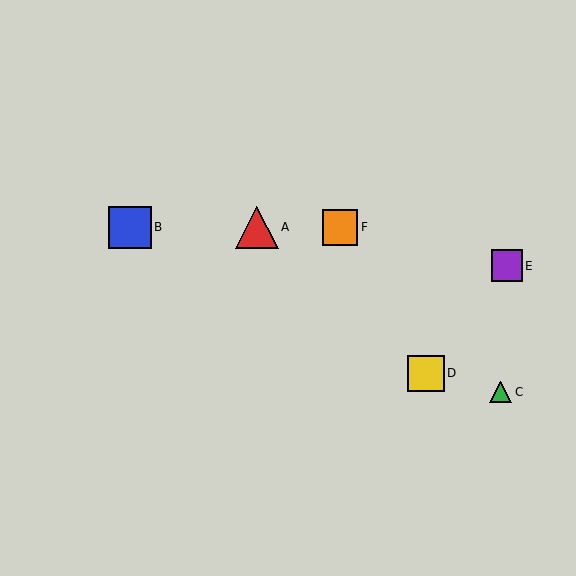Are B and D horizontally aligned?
No, B is at y≈227 and D is at y≈373.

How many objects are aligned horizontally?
3 objects (A, B, F) are aligned horizontally.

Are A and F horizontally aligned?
Yes, both are at y≈227.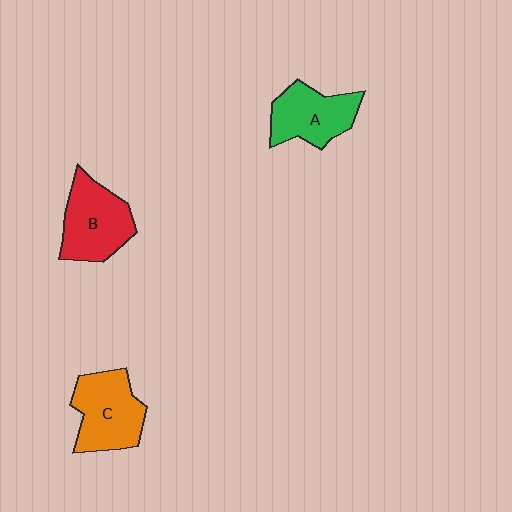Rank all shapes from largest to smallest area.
From largest to smallest: C (orange), B (red), A (green).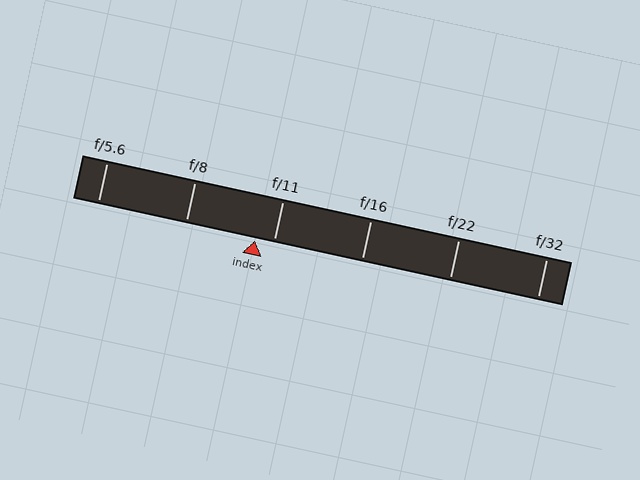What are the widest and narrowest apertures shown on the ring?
The widest aperture shown is f/5.6 and the narrowest is f/32.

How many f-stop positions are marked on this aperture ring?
There are 6 f-stop positions marked.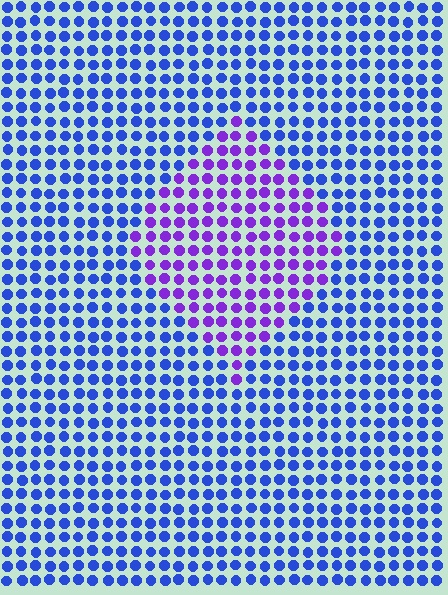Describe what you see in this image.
The image is filled with small blue elements in a uniform arrangement. A diamond-shaped region is visible where the elements are tinted to a slightly different hue, forming a subtle color boundary.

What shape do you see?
I see a diamond.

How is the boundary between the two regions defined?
The boundary is defined purely by a slight shift in hue (about 44 degrees). Spacing, size, and orientation are identical on both sides.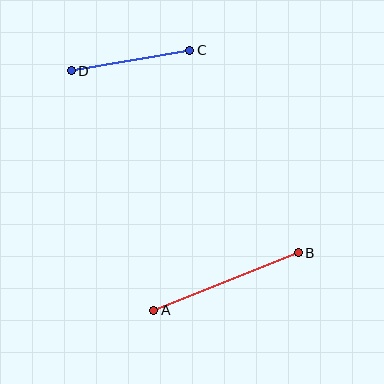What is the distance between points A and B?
The distance is approximately 156 pixels.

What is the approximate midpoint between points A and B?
The midpoint is at approximately (226, 282) pixels.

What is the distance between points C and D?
The distance is approximately 121 pixels.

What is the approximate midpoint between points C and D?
The midpoint is at approximately (131, 60) pixels.